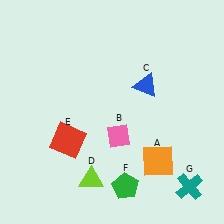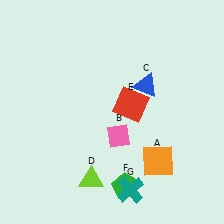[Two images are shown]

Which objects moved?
The objects that moved are: the red square (E), the teal cross (G).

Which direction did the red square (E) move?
The red square (E) moved right.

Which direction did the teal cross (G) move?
The teal cross (G) moved left.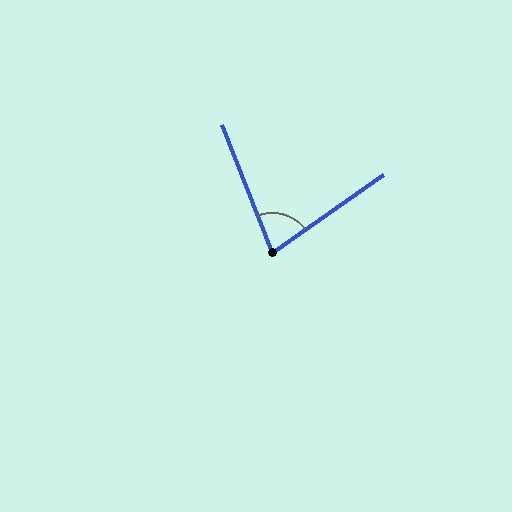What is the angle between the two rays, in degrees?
Approximately 76 degrees.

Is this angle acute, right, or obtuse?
It is acute.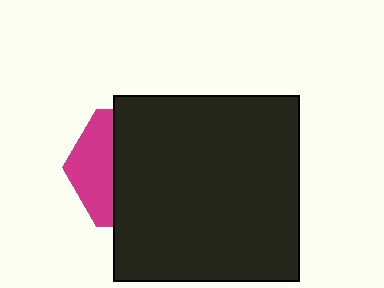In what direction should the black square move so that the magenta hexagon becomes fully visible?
The black square should move right. That is the shortest direction to clear the overlap and leave the magenta hexagon fully visible.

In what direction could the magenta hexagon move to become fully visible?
The magenta hexagon could move left. That would shift it out from behind the black square entirely.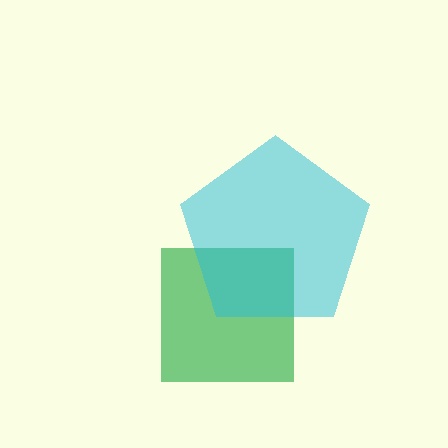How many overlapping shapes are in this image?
There are 2 overlapping shapes in the image.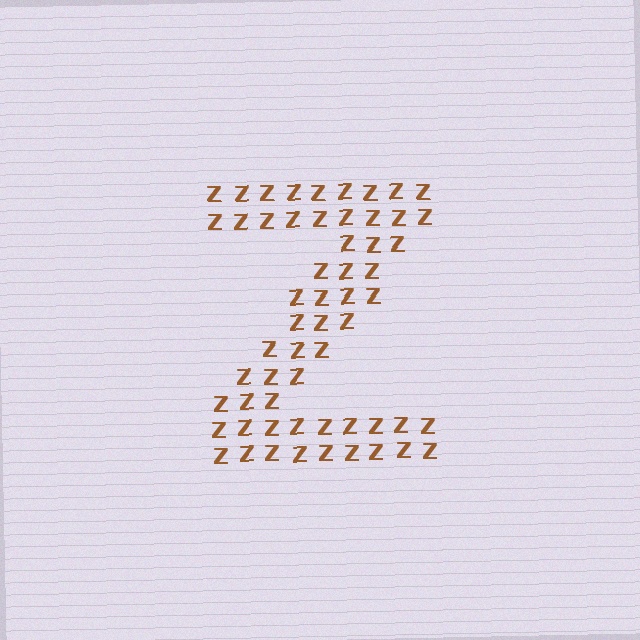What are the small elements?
The small elements are letter Z's.